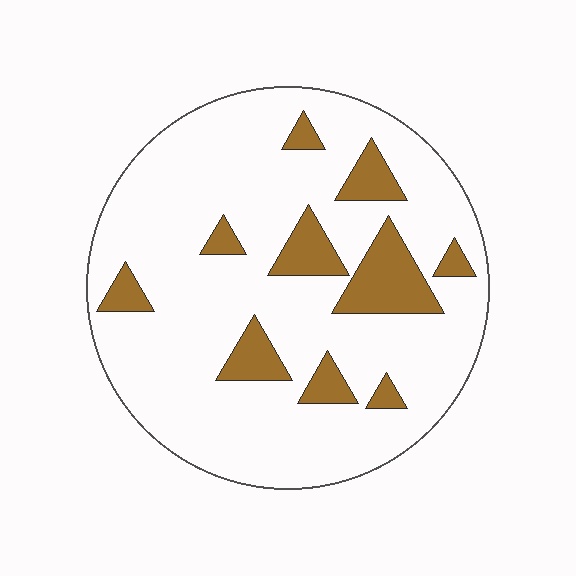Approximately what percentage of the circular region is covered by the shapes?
Approximately 15%.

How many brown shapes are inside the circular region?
10.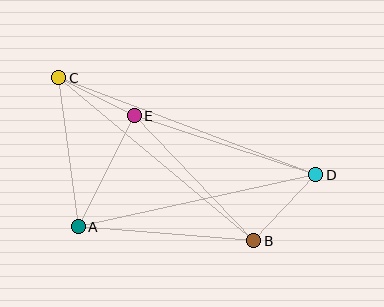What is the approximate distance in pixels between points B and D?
The distance between B and D is approximately 90 pixels.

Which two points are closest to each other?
Points C and E are closest to each other.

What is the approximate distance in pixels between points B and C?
The distance between B and C is approximately 254 pixels.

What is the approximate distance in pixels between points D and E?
The distance between D and E is approximately 191 pixels.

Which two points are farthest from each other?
Points C and D are farthest from each other.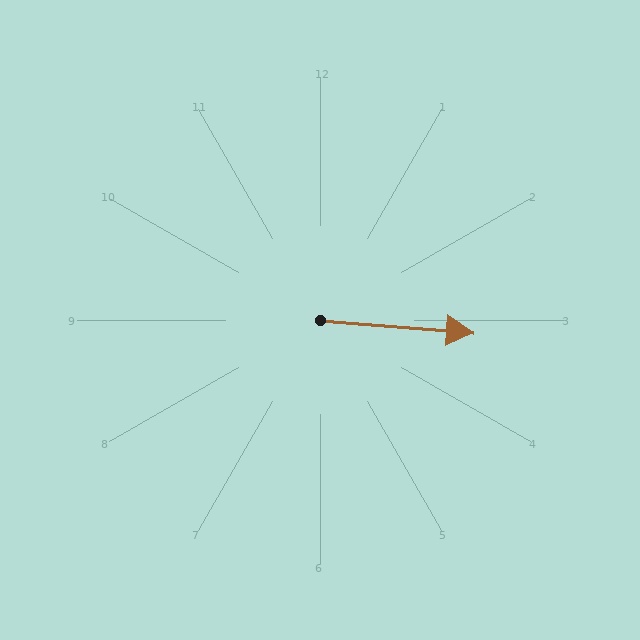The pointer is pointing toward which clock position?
Roughly 3 o'clock.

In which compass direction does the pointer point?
East.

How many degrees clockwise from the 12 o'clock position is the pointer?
Approximately 94 degrees.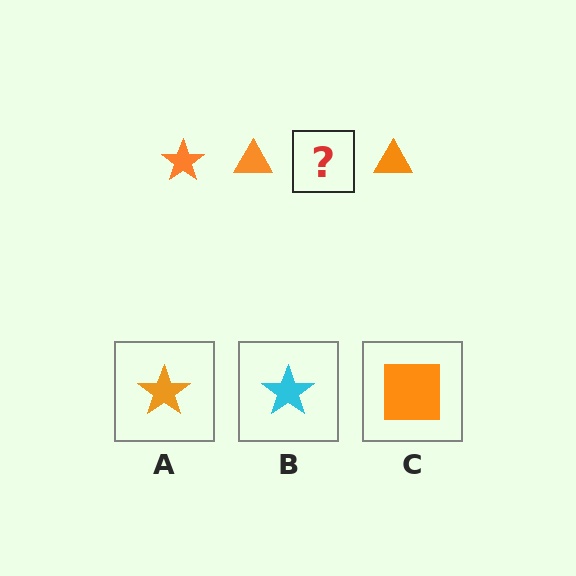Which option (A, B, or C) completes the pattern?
A.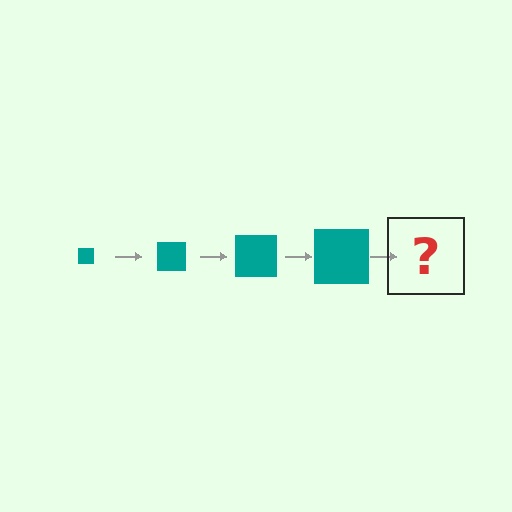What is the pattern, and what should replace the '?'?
The pattern is that the square gets progressively larger each step. The '?' should be a teal square, larger than the previous one.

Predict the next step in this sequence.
The next step is a teal square, larger than the previous one.